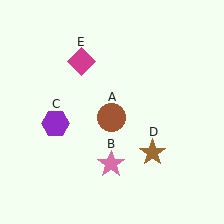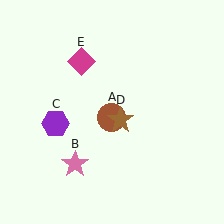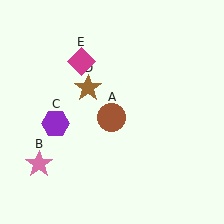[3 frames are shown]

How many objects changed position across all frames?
2 objects changed position: pink star (object B), brown star (object D).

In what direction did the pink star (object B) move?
The pink star (object B) moved left.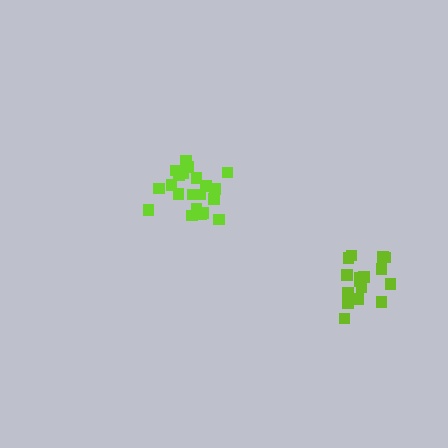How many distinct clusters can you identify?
There are 2 distinct clusters.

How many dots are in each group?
Group 1: 21 dots, Group 2: 16 dots (37 total).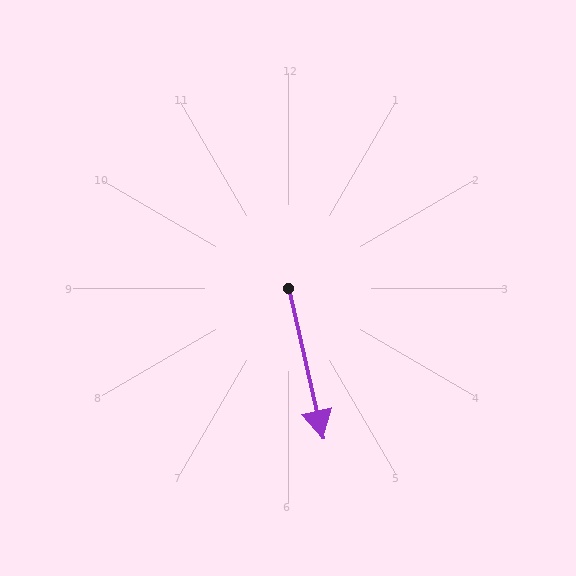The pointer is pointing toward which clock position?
Roughly 6 o'clock.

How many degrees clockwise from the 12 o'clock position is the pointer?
Approximately 167 degrees.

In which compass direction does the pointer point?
South.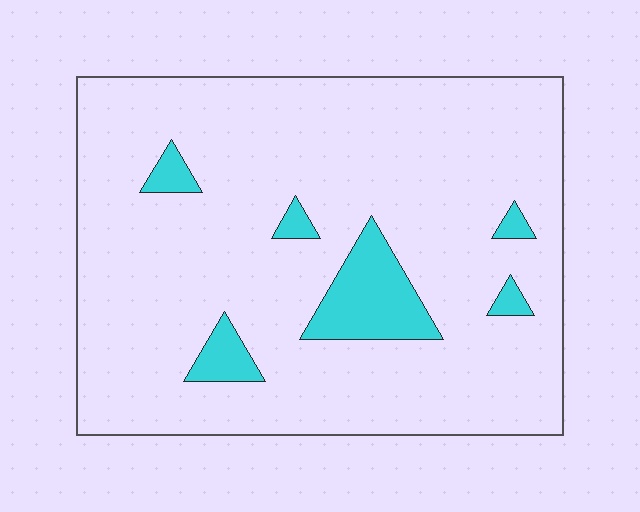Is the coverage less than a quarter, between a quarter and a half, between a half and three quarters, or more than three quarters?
Less than a quarter.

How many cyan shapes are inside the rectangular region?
6.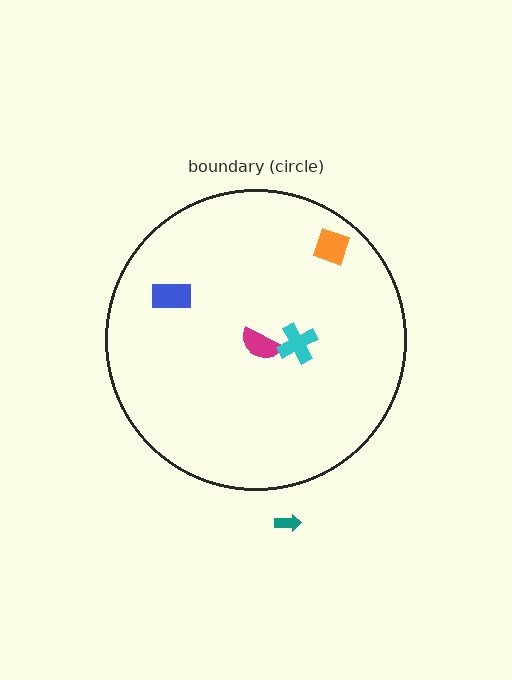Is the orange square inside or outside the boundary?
Inside.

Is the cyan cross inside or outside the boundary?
Inside.